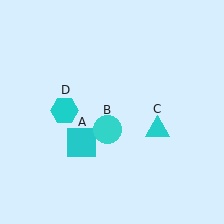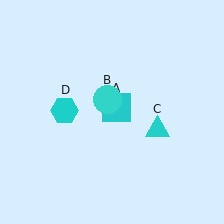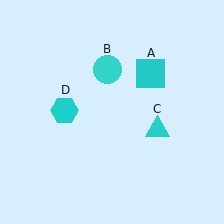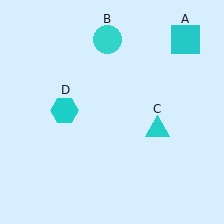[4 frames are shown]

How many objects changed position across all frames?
2 objects changed position: cyan square (object A), cyan circle (object B).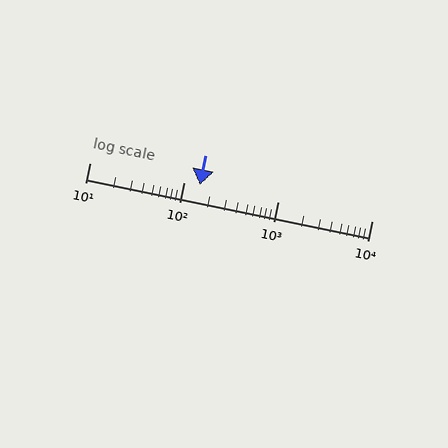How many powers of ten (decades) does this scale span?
The scale spans 3 decades, from 10 to 10000.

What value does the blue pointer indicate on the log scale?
The pointer indicates approximately 150.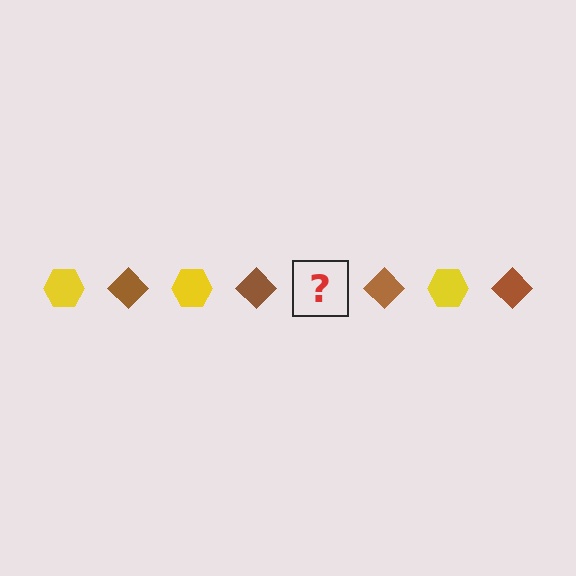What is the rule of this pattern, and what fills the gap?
The rule is that the pattern alternates between yellow hexagon and brown diamond. The gap should be filled with a yellow hexagon.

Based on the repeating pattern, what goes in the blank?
The blank should be a yellow hexagon.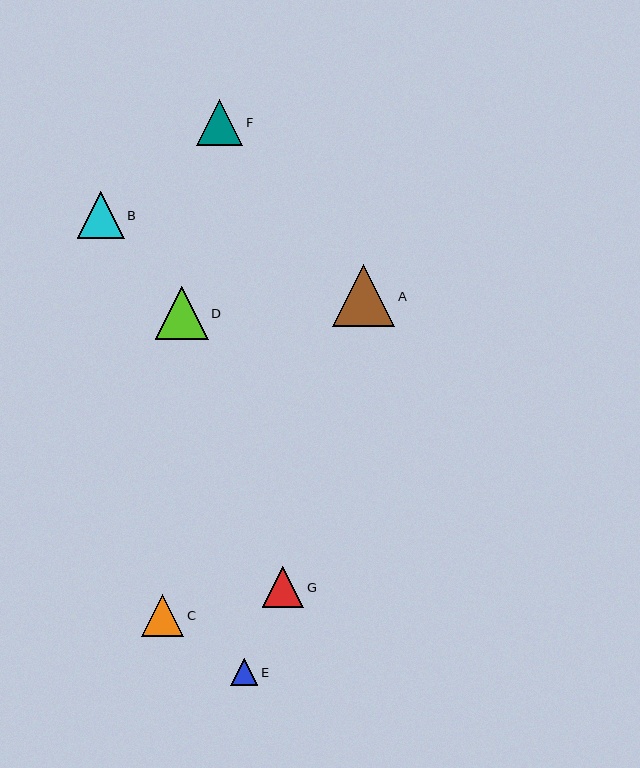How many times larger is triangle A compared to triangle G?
Triangle A is approximately 1.5 times the size of triangle G.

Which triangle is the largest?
Triangle A is the largest with a size of approximately 62 pixels.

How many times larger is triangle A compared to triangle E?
Triangle A is approximately 2.3 times the size of triangle E.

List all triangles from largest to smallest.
From largest to smallest: A, D, B, F, C, G, E.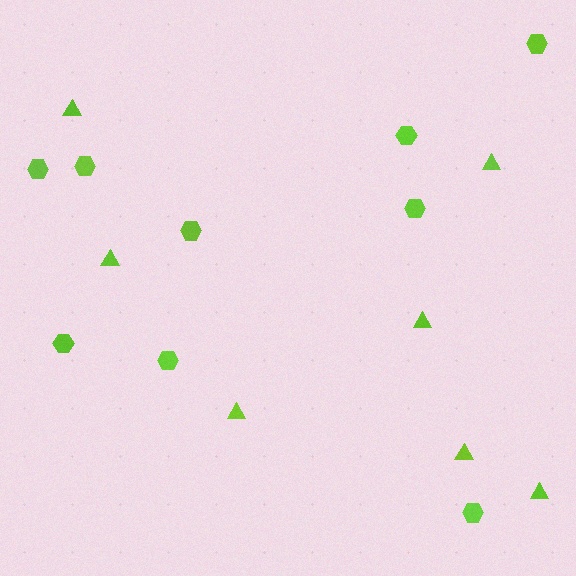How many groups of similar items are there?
There are 2 groups: one group of hexagons (9) and one group of triangles (7).